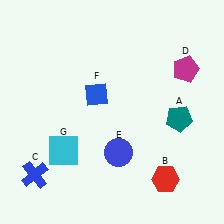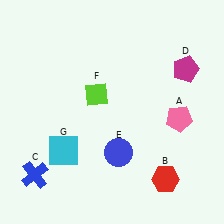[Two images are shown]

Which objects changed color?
A changed from teal to pink. F changed from blue to lime.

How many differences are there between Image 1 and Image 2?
There are 2 differences between the two images.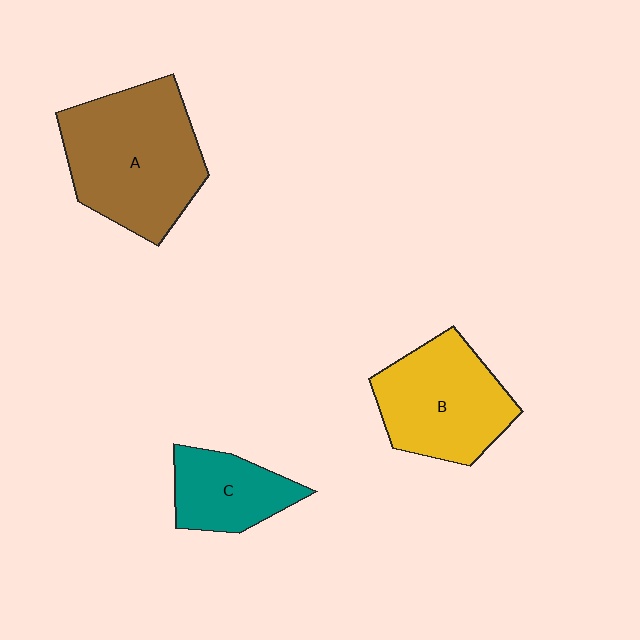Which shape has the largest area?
Shape A (brown).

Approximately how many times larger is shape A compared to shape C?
Approximately 2.0 times.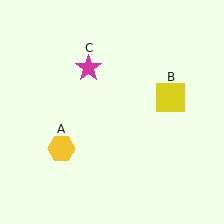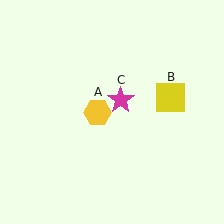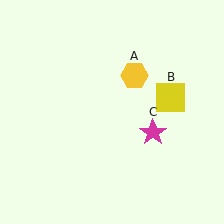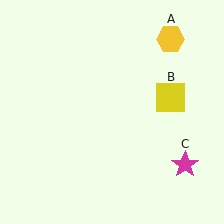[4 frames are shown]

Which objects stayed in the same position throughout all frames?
Yellow square (object B) remained stationary.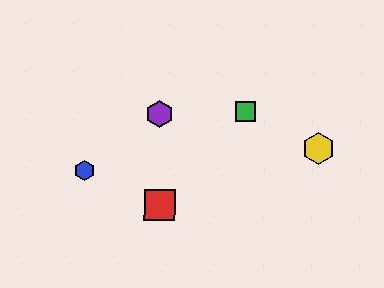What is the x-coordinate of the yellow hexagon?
The yellow hexagon is at x≈318.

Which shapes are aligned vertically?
The red square, the purple hexagon are aligned vertically.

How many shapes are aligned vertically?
2 shapes (the red square, the purple hexagon) are aligned vertically.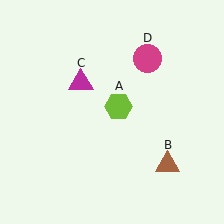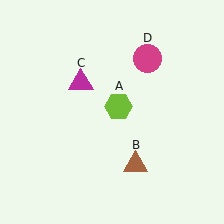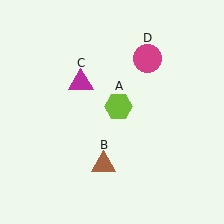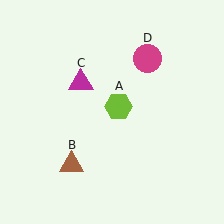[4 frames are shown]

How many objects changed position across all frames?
1 object changed position: brown triangle (object B).